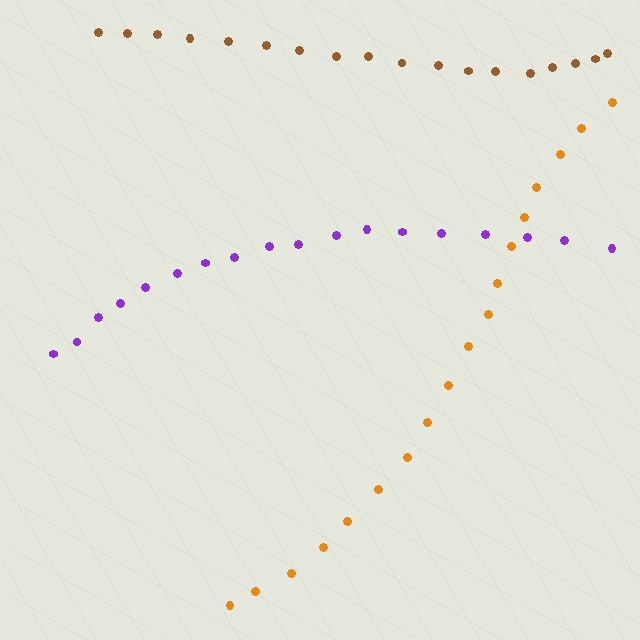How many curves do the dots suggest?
There are 3 distinct paths.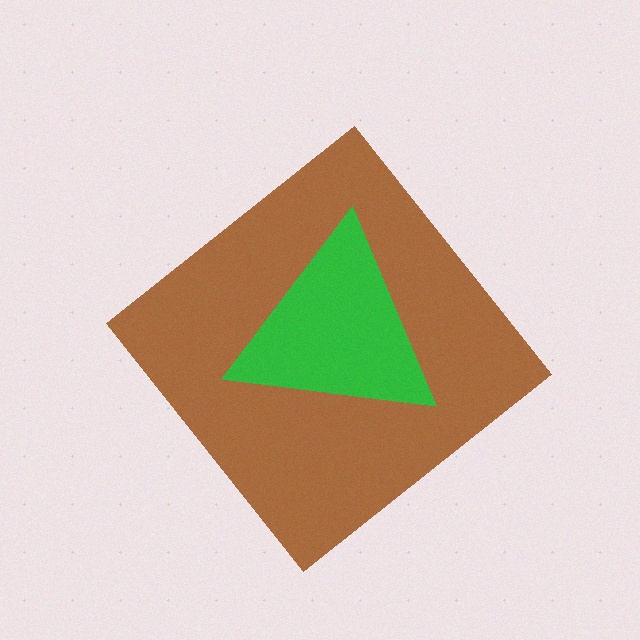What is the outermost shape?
The brown diamond.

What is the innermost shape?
The green triangle.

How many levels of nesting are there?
2.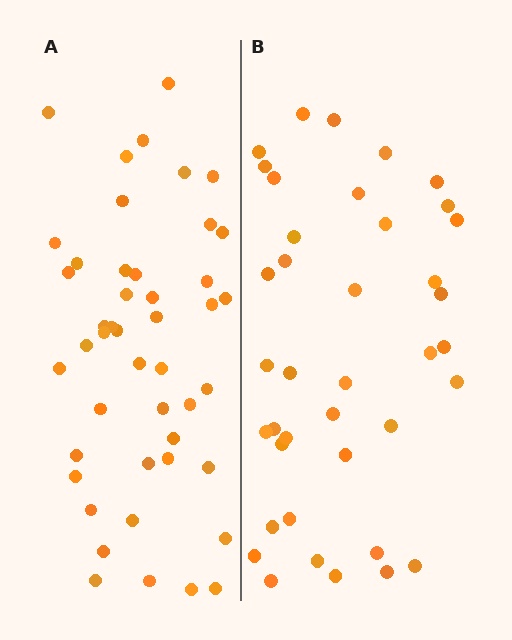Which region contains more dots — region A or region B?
Region A (the left region) has more dots.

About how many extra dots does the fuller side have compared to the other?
Region A has roughly 8 or so more dots than region B.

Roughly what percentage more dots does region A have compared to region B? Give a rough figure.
About 20% more.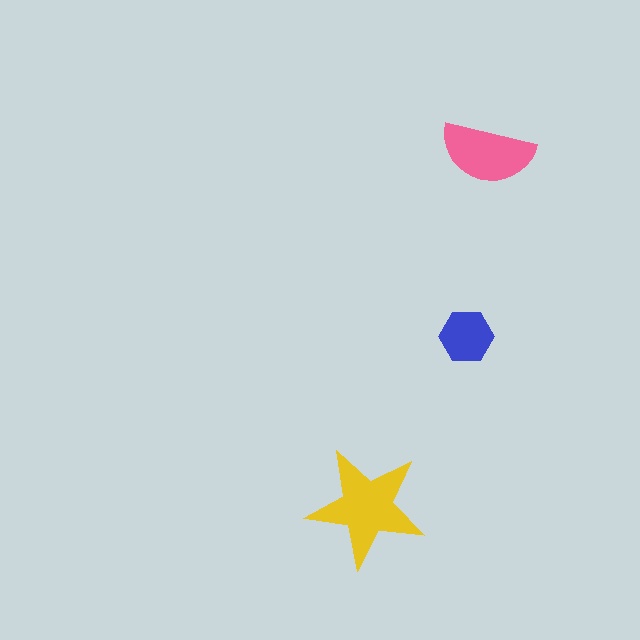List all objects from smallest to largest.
The blue hexagon, the pink semicircle, the yellow star.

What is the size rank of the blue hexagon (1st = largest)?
3rd.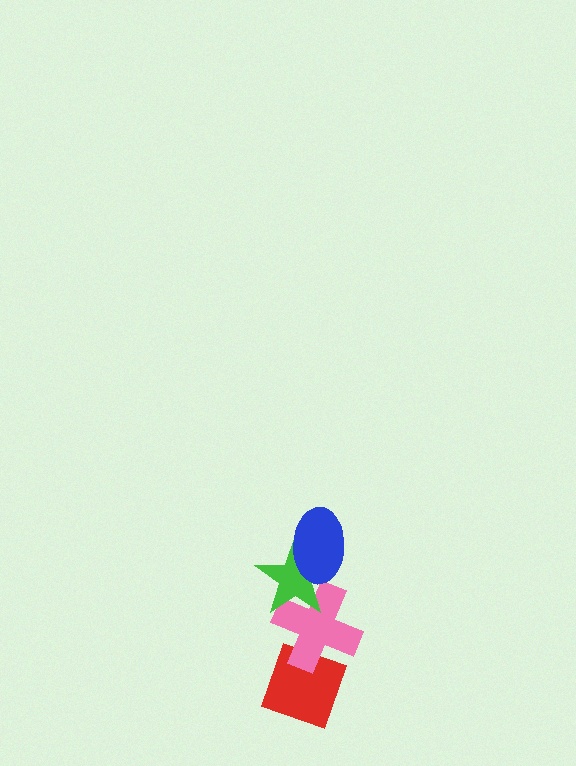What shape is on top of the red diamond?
The pink cross is on top of the red diamond.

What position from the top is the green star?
The green star is 2nd from the top.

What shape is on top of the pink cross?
The green star is on top of the pink cross.